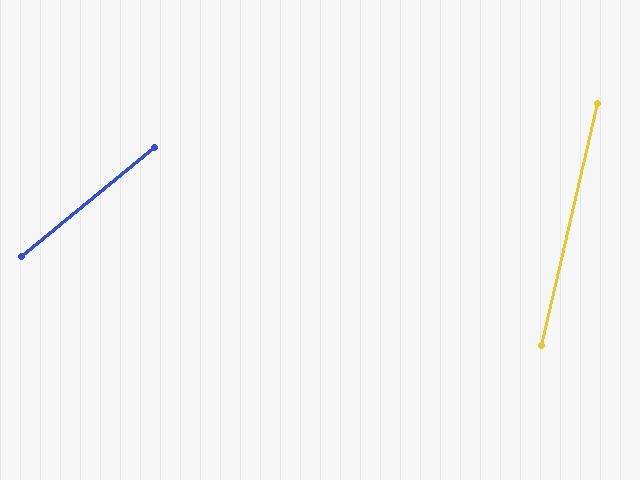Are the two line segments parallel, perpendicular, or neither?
Neither parallel nor perpendicular — they differ by about 38°.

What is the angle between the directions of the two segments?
Approximately 38 degrees.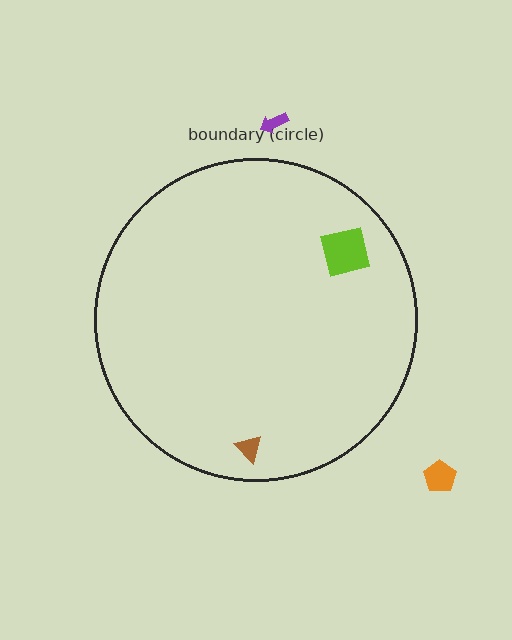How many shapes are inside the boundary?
2 inside, 2 outside.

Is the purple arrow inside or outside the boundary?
Outside.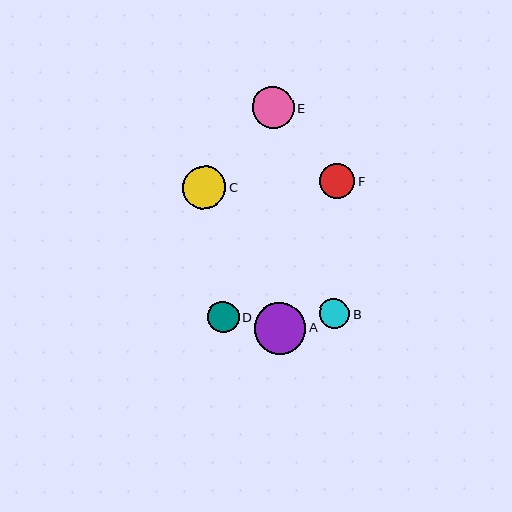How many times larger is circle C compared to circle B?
Circle C is approximately 1.4 times the size of circle B.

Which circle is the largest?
Circle A is the largest with a size of approximately 51 pixels.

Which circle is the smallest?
Circle B is the smallest with a size of approximately 31 pixels.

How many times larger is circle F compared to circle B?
Circle F is approximately 1.1 times the size of circle B.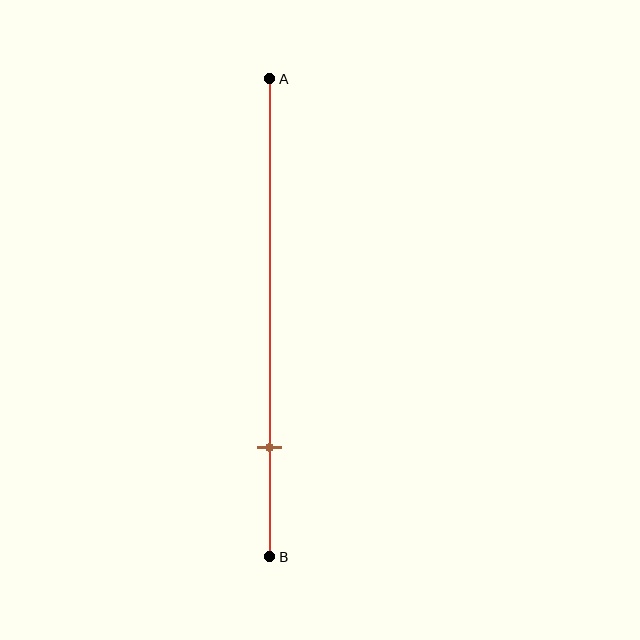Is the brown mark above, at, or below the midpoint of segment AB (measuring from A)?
The brown mark is below the midpoint of segment AB.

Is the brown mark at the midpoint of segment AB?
No, the mark is at about 75% from A, not at the 50% midpoint.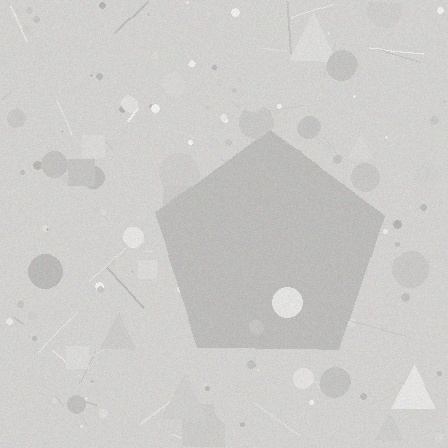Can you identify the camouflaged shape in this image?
The camouflaged shape is a pentagon.